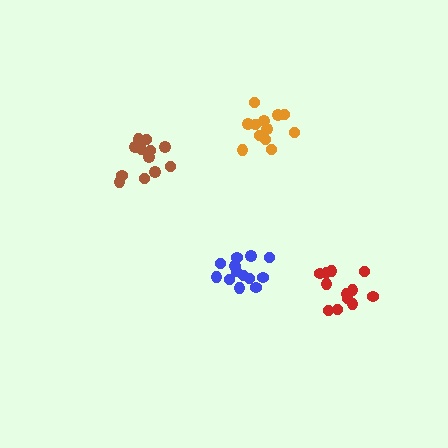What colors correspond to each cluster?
The clusters are colored: brown, orange, red, blue.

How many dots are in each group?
Group 1: 13 dots, Group 2: 12 dots, Group 3: 12 dots, Group 4: 13 dots (50 total).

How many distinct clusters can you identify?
There are 4 distinct clusters.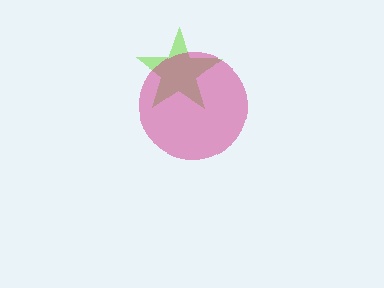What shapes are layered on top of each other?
The layered shapes are: a lime star, a magenta circle.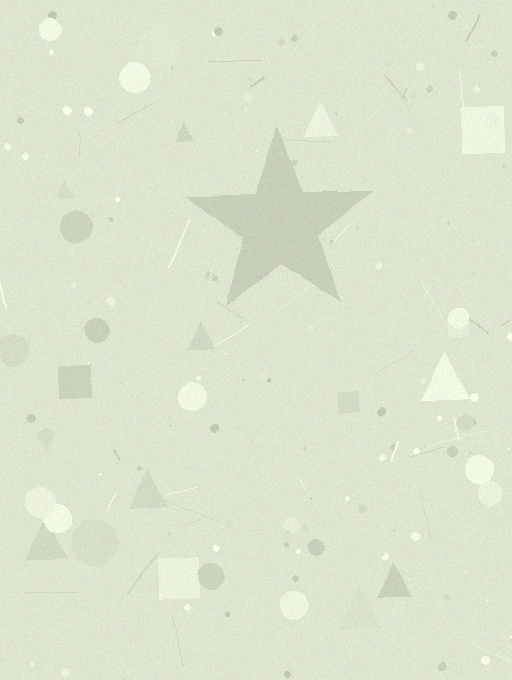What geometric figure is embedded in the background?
A star is embedded in the background.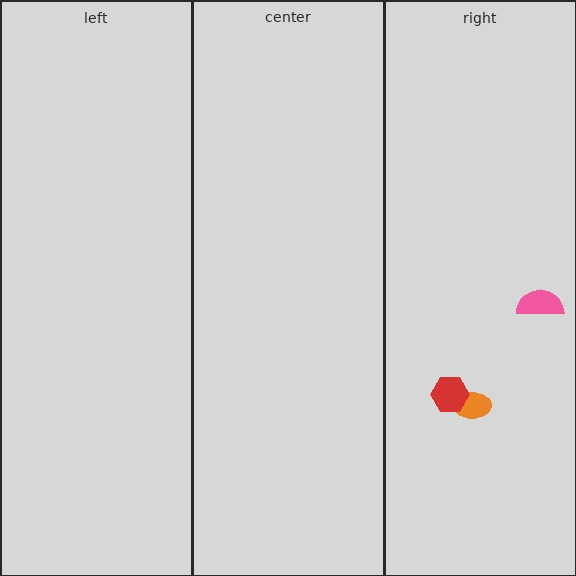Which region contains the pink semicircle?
The right region.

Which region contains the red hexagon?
The right region.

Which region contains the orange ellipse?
The right region.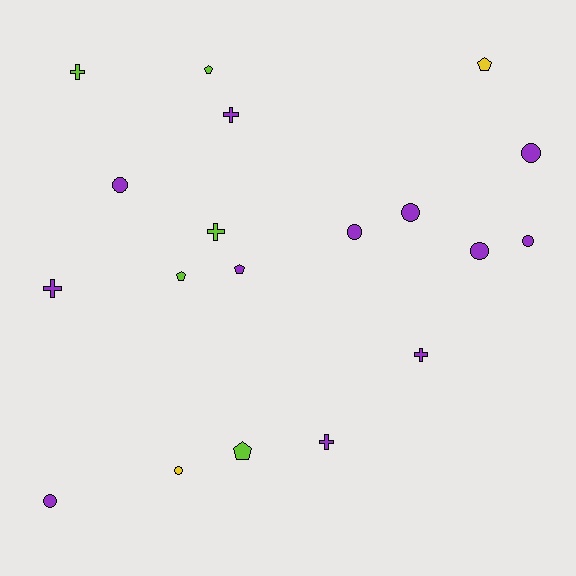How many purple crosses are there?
There are 4 purple crosses.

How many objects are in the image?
There are 19 objects.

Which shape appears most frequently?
Circle, with 8 objects.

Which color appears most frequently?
Purple, with 12 objects.